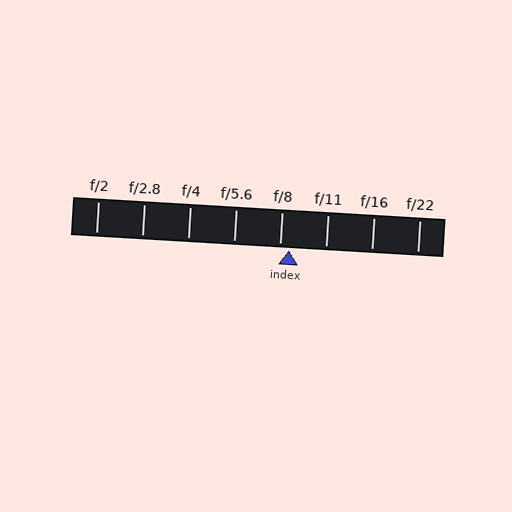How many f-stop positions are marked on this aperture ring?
There are 8 f-stop positions marked.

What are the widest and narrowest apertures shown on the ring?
The widest aperture shown is f/2 and the narrowest is f/22.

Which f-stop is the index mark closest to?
The index mark is closest to f/8.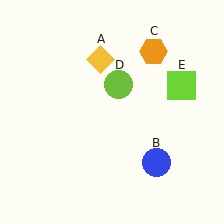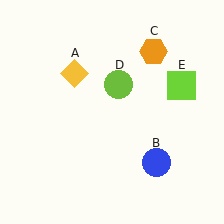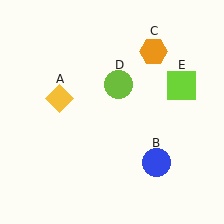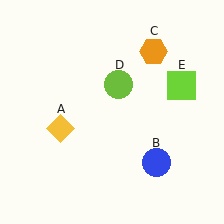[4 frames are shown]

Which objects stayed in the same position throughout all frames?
Blue circle (object B) and orange hexagon (object C) and lime circle (object D) and lime square (object E) remained stationary.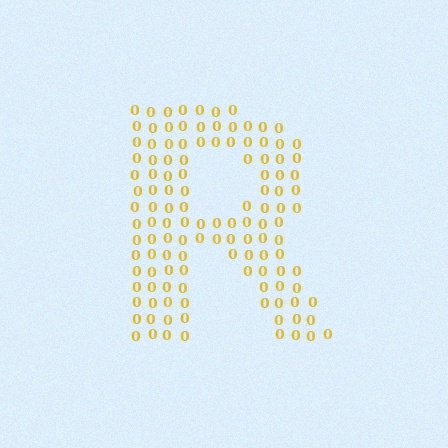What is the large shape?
The large shape is the letter R.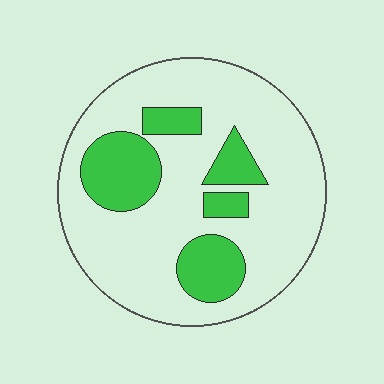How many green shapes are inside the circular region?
5.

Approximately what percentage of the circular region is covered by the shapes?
Approximately 25%.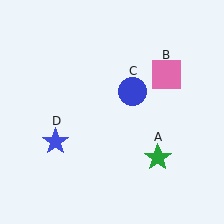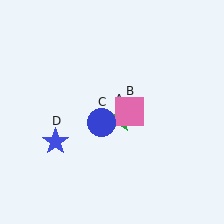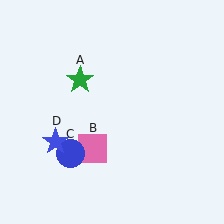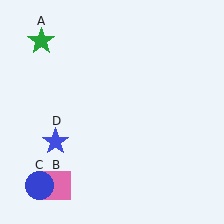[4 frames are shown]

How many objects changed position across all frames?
3 objects changed position: green star (object A), pink square (object B), blue circle (object C).